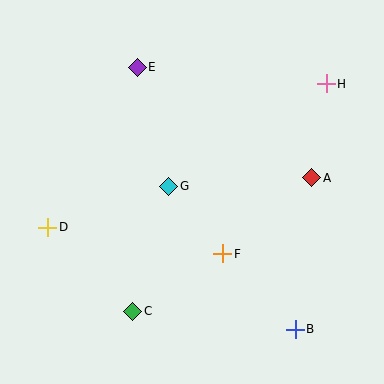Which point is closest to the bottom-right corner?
Point B is closest to the bottom-right corner.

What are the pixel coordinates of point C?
Point C is at (133, 311).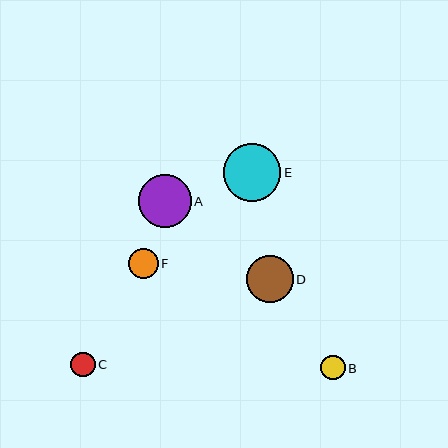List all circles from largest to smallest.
From largest to smallest: E, A, D, F, C, B.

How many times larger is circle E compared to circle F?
Circle E is approximately 1.9 times the size of circle F.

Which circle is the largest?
Circle E is the largest with a size of approximately 58 pixels.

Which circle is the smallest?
Circle B is the smallest with a size of approximately 24 pixels.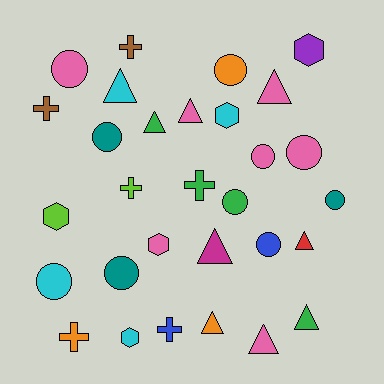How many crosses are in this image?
There are 6 crosses.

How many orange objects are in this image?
There are 3 orange objects.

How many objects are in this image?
There are 30 objects.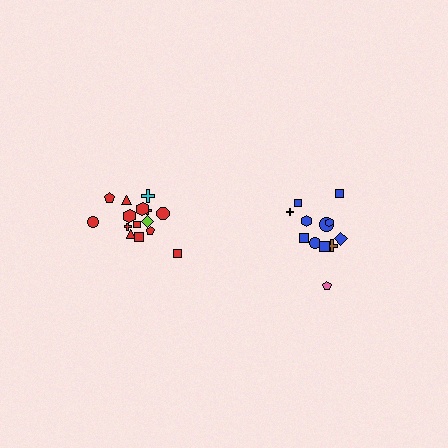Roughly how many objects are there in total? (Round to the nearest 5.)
Roughly 25 objects in total.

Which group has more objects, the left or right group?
The left group.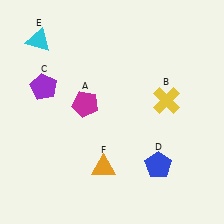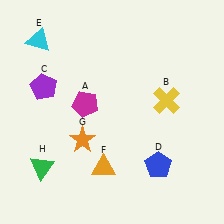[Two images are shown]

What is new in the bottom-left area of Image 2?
An orange star (G) was added in the bottom-left area of Image 2.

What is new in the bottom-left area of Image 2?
A green triangle (H) was added in the bottom-left area of Image 2.